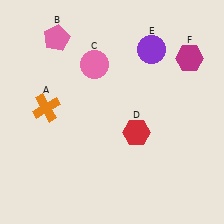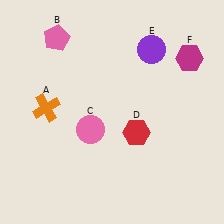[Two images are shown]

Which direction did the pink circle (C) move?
The pink circle (C) moved down.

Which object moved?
The pink circle (C) moved down.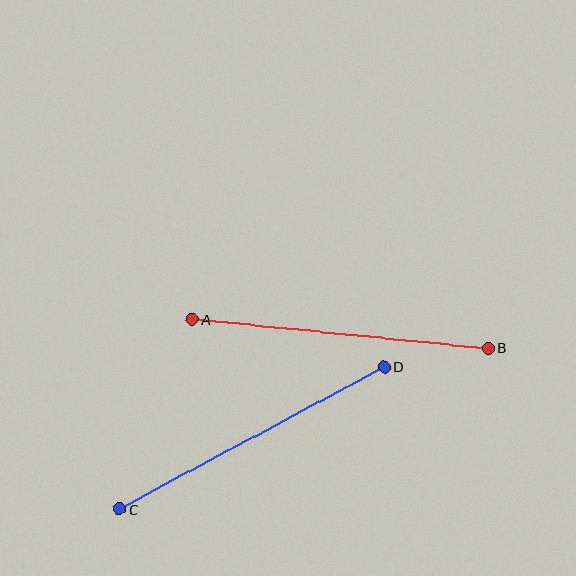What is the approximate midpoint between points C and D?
The midpoint is at approximately (252, 438) pixels.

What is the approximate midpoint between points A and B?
The midpoint is at approximately (340, 334) pixels.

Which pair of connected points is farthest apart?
Points C and D are farthest apart.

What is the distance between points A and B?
The distance is approximately 297 pixels.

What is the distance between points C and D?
The distance is approximately 300 pixels.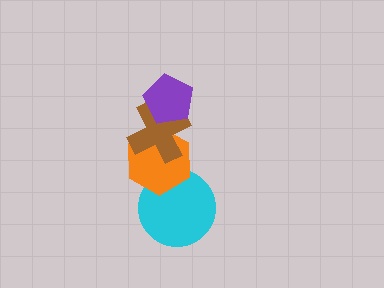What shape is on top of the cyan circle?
The orange hexagon is on top of the cyan circle.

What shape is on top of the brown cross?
The purple pentagon is on top of the brown cross.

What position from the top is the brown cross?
The brown cross is 2nd from the top.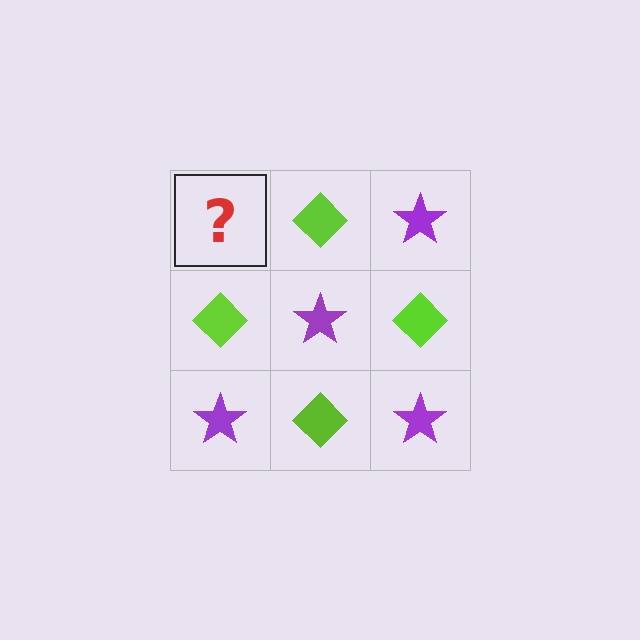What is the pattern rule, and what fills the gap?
The rule is that it alternates purple star and lime diamond in a checkerboard pattern. The gap should be filled with a purple star.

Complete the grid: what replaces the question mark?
The question mark should be replaced with a purple star.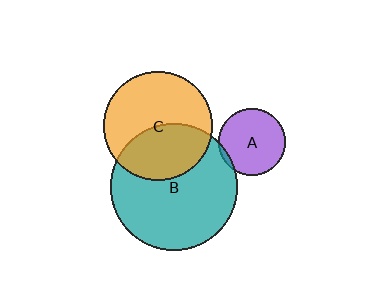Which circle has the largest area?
Circle B (teal).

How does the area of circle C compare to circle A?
Approximately 2.7 times.